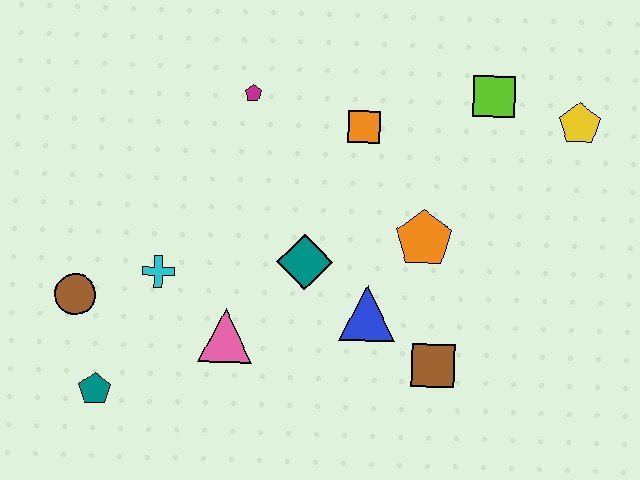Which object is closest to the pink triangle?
The cyan cross is closest to the pink triangle.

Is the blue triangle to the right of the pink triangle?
Yes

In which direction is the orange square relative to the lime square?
The orange square is to the left of the lime square.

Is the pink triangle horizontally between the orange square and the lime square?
No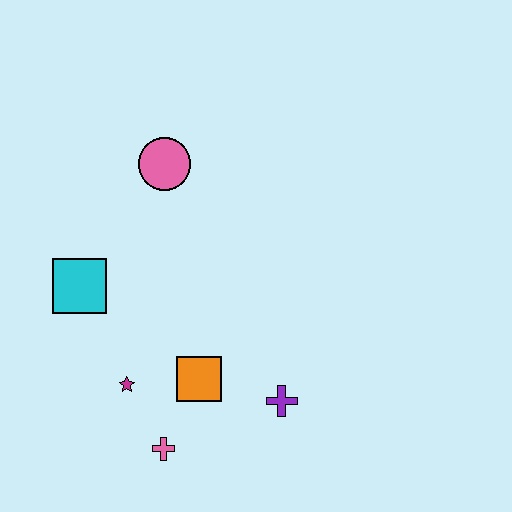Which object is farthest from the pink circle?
The pink cross is farthest from the pink circle.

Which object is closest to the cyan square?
The magenta star is closest to the cyan square.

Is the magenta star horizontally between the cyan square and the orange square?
Yes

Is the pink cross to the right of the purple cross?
No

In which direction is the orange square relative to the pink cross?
The orange square is above the pink cross.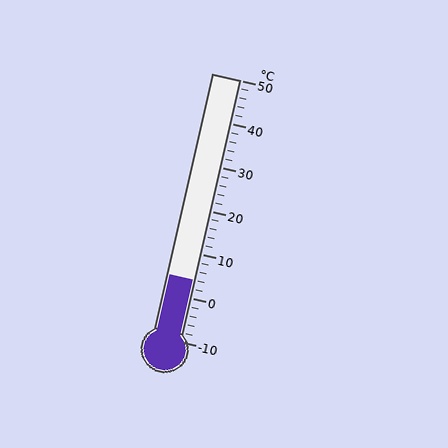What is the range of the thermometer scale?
The thermometer scale ranges from -10°C to 50°C.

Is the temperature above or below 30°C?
The temperature is below 30°C.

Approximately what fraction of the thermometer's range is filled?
The thermometer is filled to approximately 25% of its range.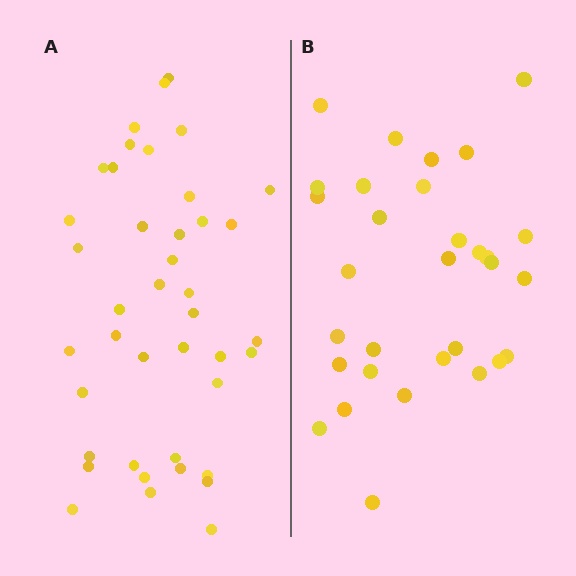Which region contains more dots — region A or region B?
Region A (the left region) has more dots.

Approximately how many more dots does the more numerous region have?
Region A has roughly 10 or so more dots than region B.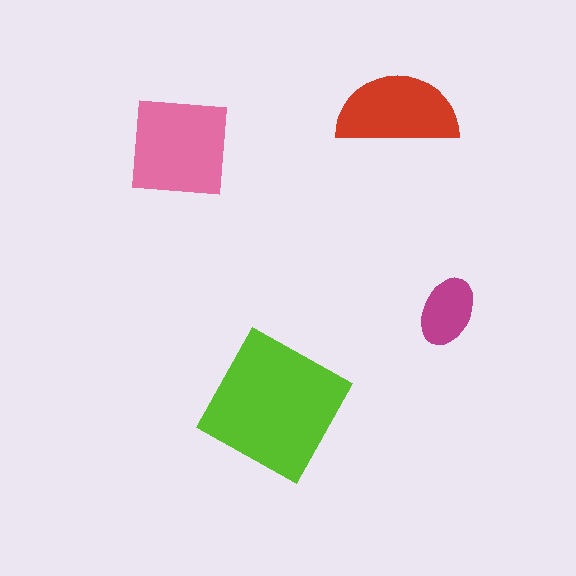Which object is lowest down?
The lime square is bottommost.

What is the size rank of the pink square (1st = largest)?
2nd.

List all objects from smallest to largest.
The magenta ellipse, the red semicircle, the pink square, the lime square.